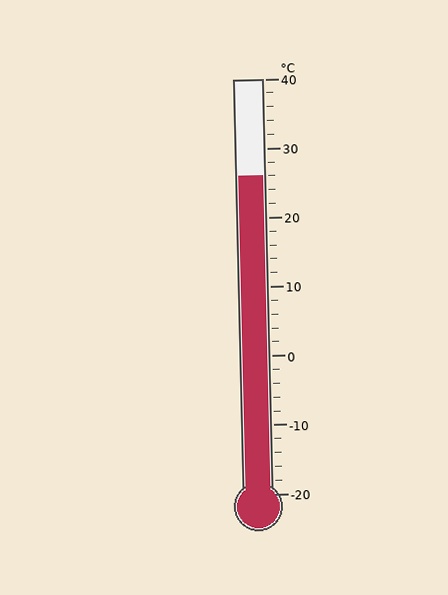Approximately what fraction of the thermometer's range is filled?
The thermometer is filled to approximately 75% of its range.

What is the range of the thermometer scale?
The thermometer scale ranges from -20°C to 40°C.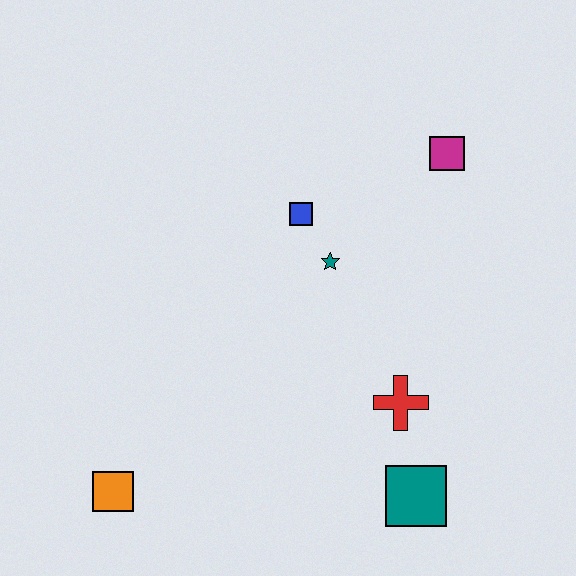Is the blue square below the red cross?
No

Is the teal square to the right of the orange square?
Yes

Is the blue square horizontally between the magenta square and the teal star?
No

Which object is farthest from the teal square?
The magenta square is farthest from the teal square.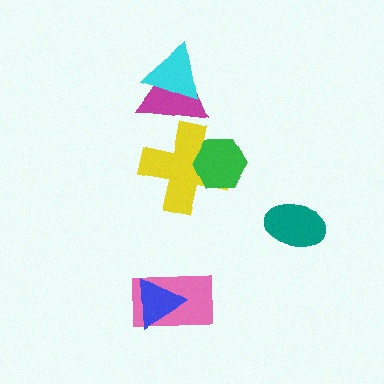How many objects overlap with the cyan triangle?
1 object overlaps with the cyan triangle.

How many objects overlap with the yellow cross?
2 objects overlap with the yellow cross.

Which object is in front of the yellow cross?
The green hexagon is in front of the yellow cross.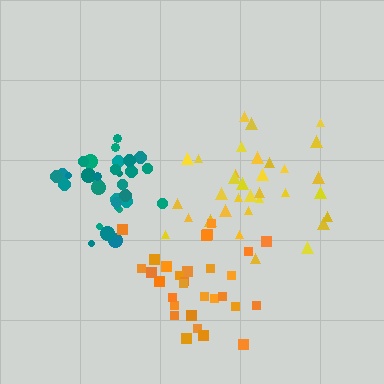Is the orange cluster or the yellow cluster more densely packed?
Orange.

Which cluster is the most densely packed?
Teal.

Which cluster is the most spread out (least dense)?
Yellow.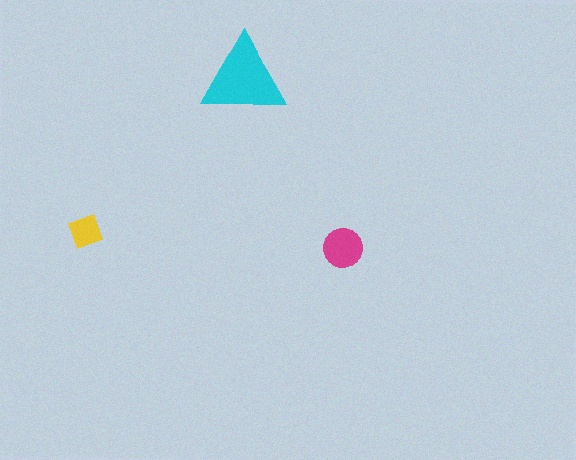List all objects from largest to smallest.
The cyan triangle, the magenta circle, the yellow square.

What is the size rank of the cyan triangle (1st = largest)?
1st.